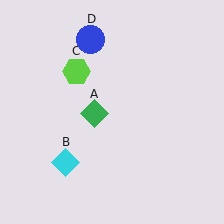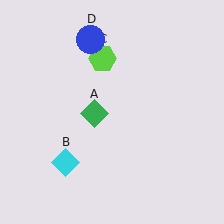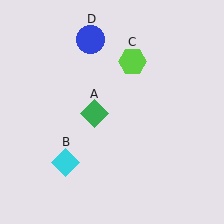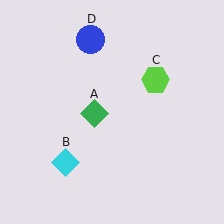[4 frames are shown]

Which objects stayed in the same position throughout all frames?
Green diamond (object A) and cyan diamond (object B) and blue circle (object D) remained stationary.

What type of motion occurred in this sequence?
The lime hexagon (object C) rotated clockwise around the center of the scene.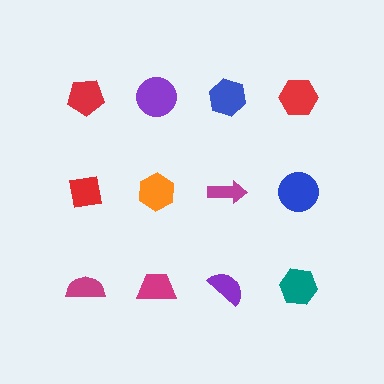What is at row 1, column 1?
A red pentagon.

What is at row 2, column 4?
A blue circle.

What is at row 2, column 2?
An orange hexagon.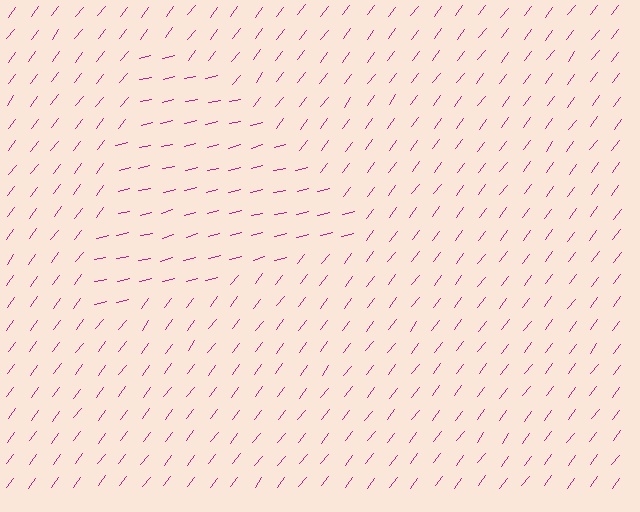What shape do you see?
I see a triangle.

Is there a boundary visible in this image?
Yes, there is a texture boundary formed by a change in line orientation.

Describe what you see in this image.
The image is filled with small magenta line segments. A triangle region in the image has lines oriented differently from the surrounding lines, creating a visible texture boundary.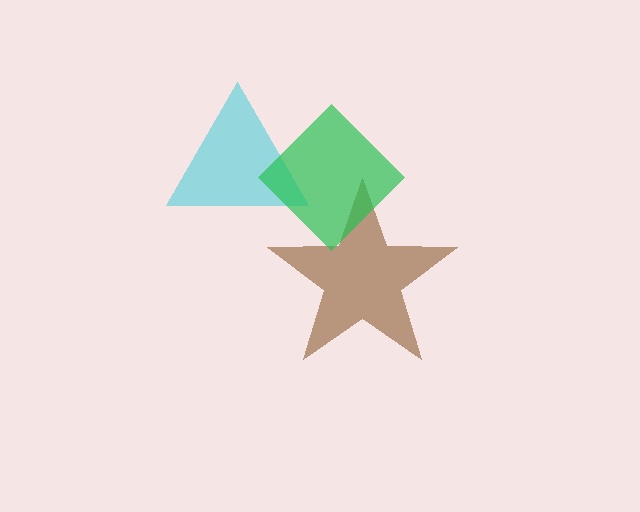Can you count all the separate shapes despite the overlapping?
Yes, there are 3 separate shapes.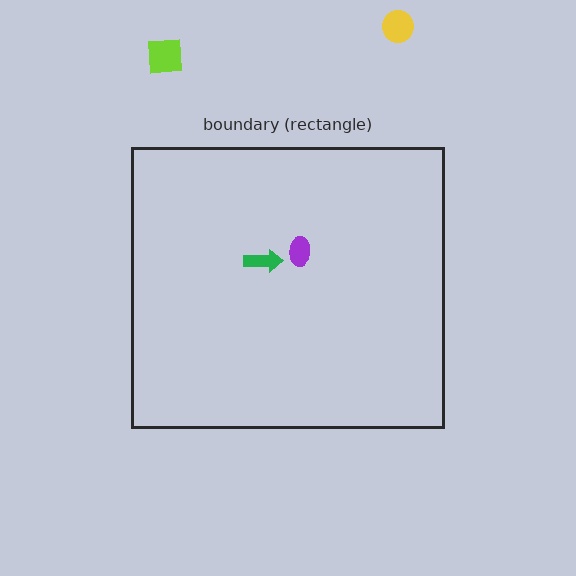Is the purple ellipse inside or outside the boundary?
Inside.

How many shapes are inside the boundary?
2 inside, 2 outside.